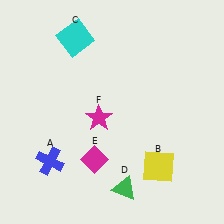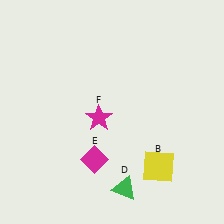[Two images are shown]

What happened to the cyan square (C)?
The cyan square (C) was removed in Image 2. It was in the top-left area of Image 1.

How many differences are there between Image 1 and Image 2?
There are 2 differences between the two images.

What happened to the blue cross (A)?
The blue cross (A) was removed in Image 2. It was in the bottom-left area of Image 1.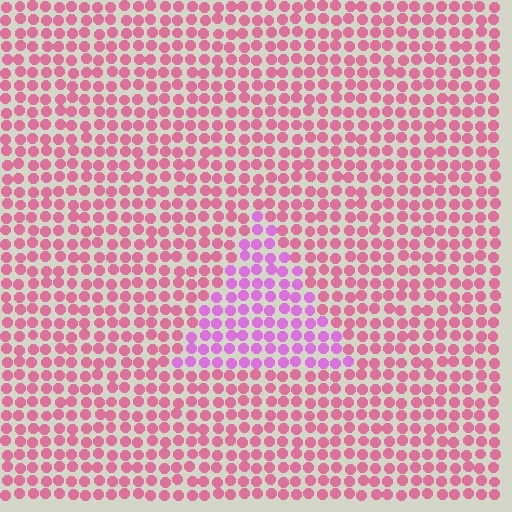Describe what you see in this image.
The image is filled with small pink elements in a uniform arrangement. A triangle-shaped region is visible where the elements are tinted to a slightly different hue, forming a subtle color boundary.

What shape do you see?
I see a triangle.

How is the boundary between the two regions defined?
The boundary is defined purely by a slight shift in hue (about 38 degrees). Spacing, size, and orientation are identical on both sides.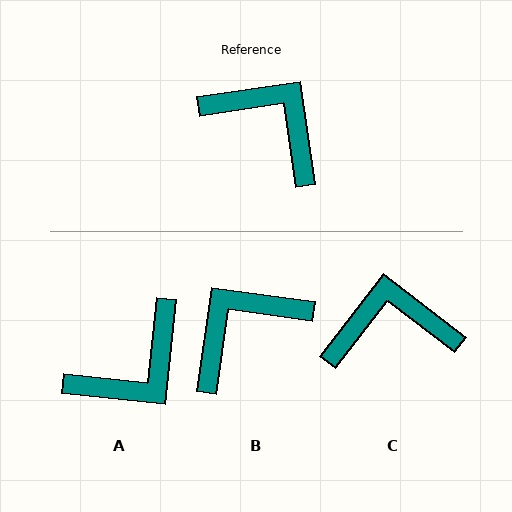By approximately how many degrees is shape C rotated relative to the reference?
Approximately 44 degrees counter-clockwise.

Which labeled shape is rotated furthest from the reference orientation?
A, about 104 degrees away.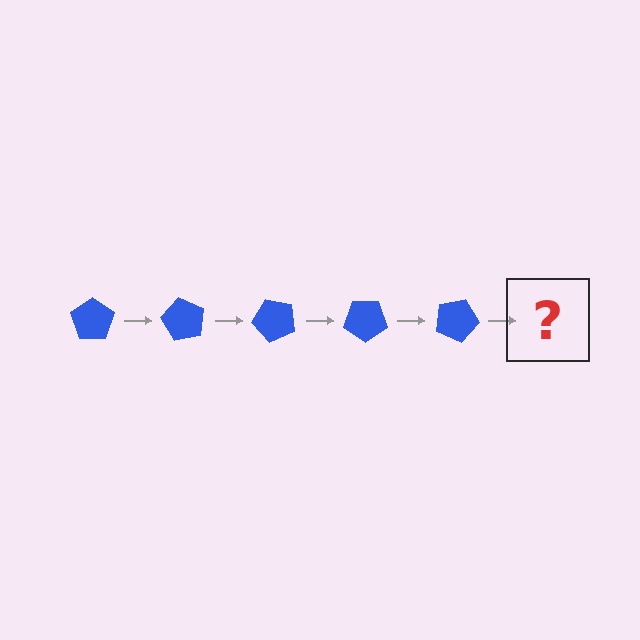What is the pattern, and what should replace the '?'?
The pattern is that the pentagon rotates 60 degrees each step. The '?' should be a blue pentagon rotated 300 degrees.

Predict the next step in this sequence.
The next step is a blue pentagon rotated 300 degrees.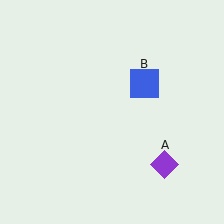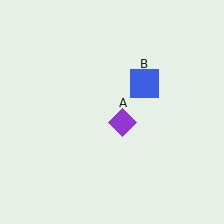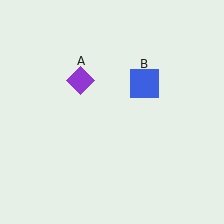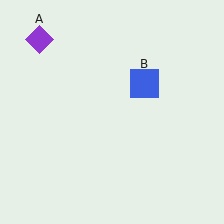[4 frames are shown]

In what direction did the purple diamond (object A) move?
The purple diamond (object A) moved up and to the left.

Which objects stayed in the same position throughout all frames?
Blue square (object B) remained stationary.